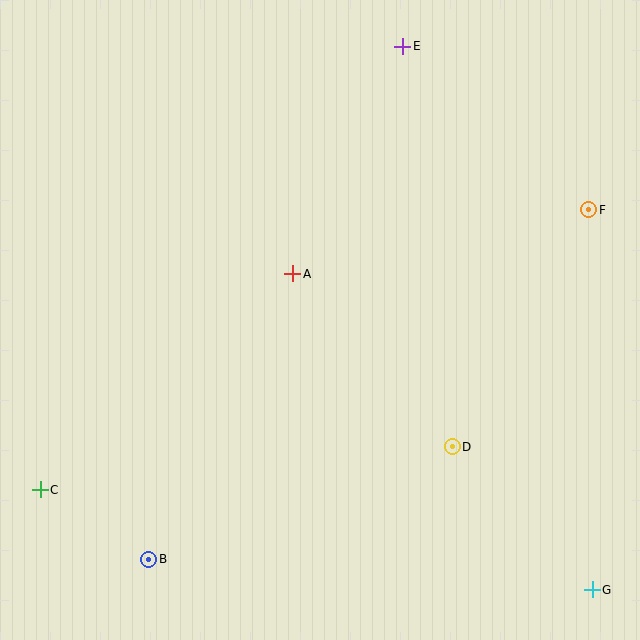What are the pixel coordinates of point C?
Point C is at (40, 490).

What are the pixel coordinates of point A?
Point A is at (293, 274).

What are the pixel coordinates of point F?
Point F is at (589, 210).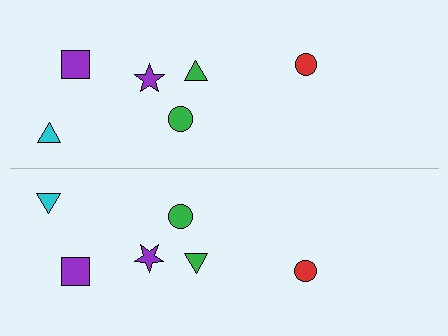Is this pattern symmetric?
Yes, this pattern has bilateral (reflection) symmetry.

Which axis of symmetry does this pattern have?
The pattern has a horizontal axis of symmetry running through the center of the image.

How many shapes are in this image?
There are 12 shapes in this image.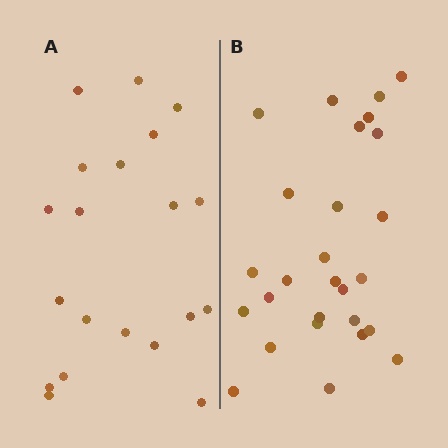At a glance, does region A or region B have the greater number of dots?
Region B (the right region) has more dots.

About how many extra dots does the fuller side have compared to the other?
Region B has roughly 8 or so more dots than region A.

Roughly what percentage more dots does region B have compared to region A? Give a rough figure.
About 35% more.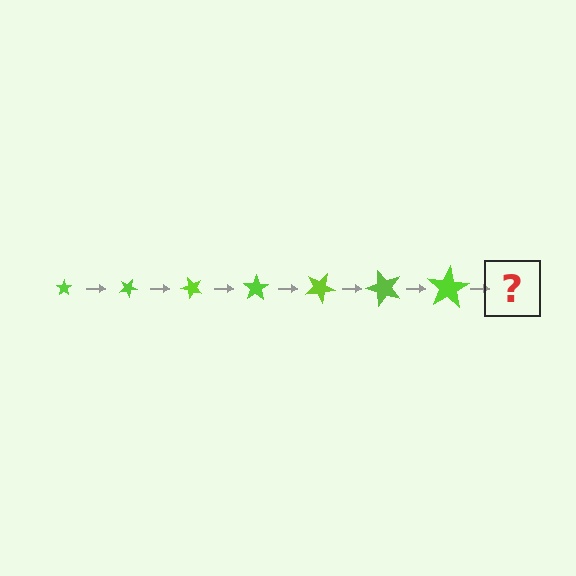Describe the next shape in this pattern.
It should be a star, larger than the previous one and rotated 175 degrees from the start.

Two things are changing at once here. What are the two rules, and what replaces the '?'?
The two rules are that the star grows larger each step and it rotates 25 degrees each step. The '?' should be a star, larger than the previous one and rotated 175 degrees from the start.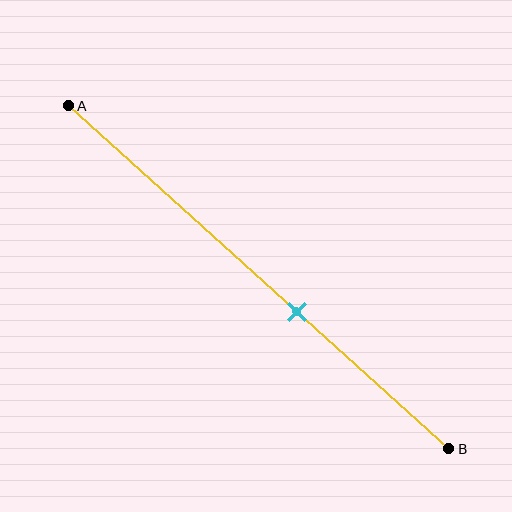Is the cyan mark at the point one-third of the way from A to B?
No, the mark is at about 60% from A, not at the 33% one-third point.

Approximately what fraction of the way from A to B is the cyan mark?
The cyan mark is approximately 60% of the way from A to B.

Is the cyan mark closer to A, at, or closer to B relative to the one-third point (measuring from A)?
The cyan mark is closer to point B than the one-third point of segment AB.